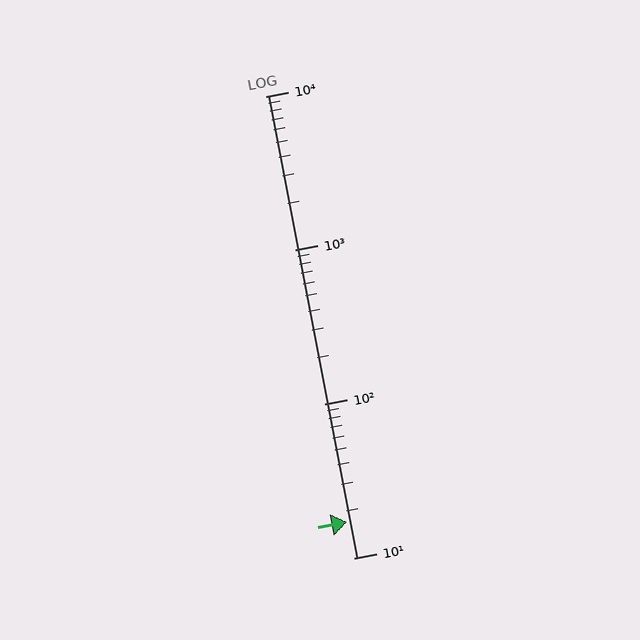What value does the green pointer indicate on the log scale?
The pointer indicates approximately 17.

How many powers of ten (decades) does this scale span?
The scale spans 3 decades, from 10 to 10000.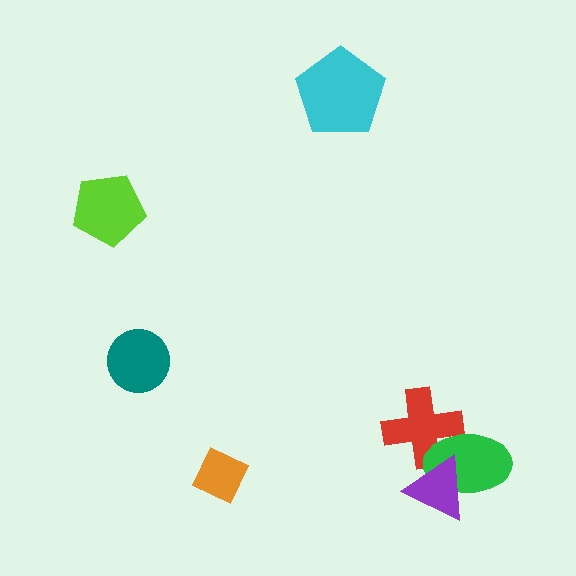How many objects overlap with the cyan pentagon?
0 objects overlap with the cyan pentagon.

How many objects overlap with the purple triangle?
2 objects overlap with the purple triangle.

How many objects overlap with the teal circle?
0 objects overlap with the teal circle.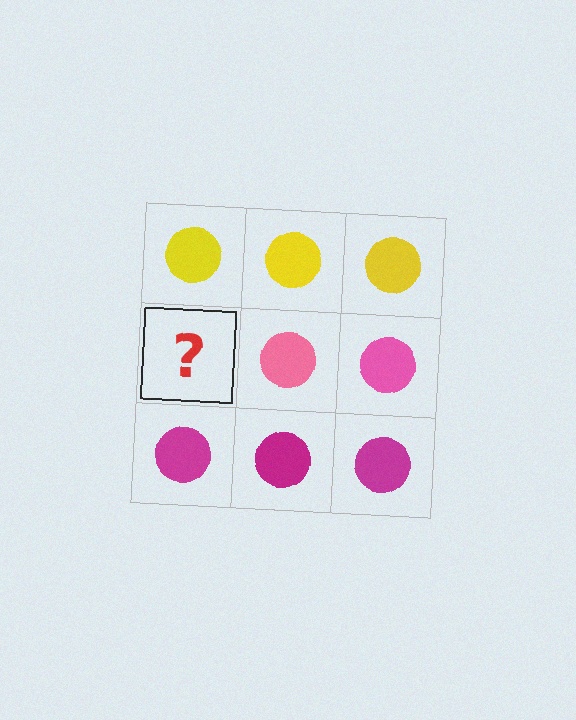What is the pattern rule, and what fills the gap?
The rule is that each row has a consistent color. The gap should be filled with a pink circle.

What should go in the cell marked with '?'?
The missing cell should contain a pink circle.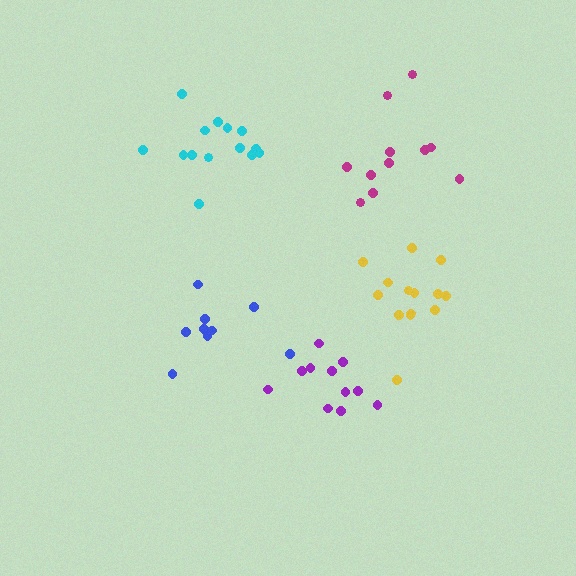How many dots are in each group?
Group 1: 14 dots, Group 2: 9 dots, Group 3: 11 dots, Group 4: 11 dots, Group 5: 14 dots (59 total).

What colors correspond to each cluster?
The clusters are colored: cyan, blue, magenta, purple, yellow.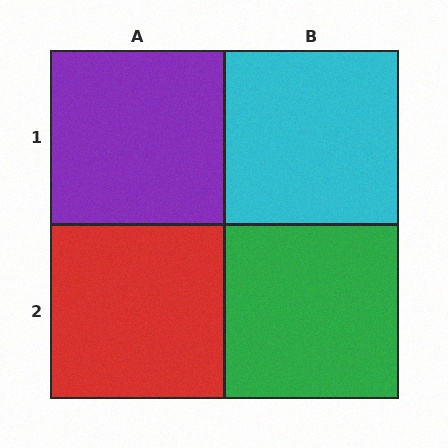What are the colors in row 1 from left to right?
Purple, cyan.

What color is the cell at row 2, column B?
Green.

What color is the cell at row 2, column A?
Red.